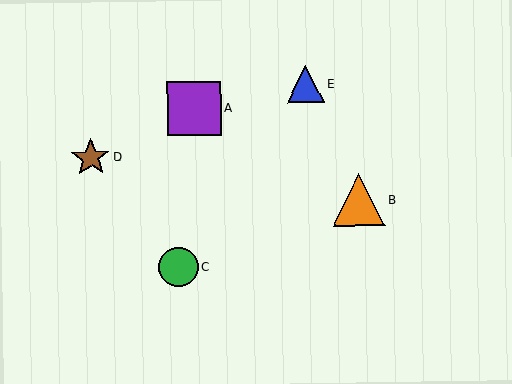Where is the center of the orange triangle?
The center of the orange triangle is at (359, 200).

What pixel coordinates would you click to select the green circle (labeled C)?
Click at (179, 267) to select the green circle C.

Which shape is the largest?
The purple square (labeled A) is the largest.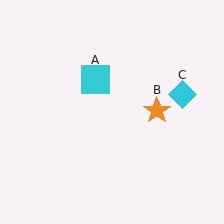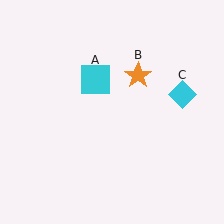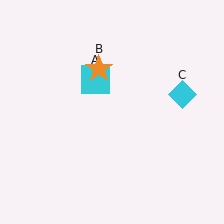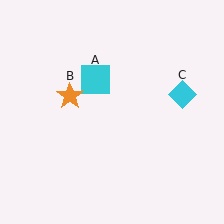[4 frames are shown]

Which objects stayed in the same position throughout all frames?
Cyan square (object A) and cyan diamond (object C) remained stationary.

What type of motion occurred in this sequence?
The orange star (object B) rotated counterclockwise around the center of the scene.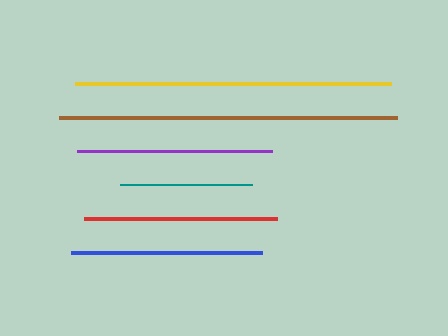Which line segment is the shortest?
The teal line is the shortest at approximately 133 pixels.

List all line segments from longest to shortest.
From longest to shortest: brown, yellow, purple, red, blue, teal.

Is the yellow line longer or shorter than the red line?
The yellow line is longer than the red line.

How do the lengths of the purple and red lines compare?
The purple and red lines are approximately the same length.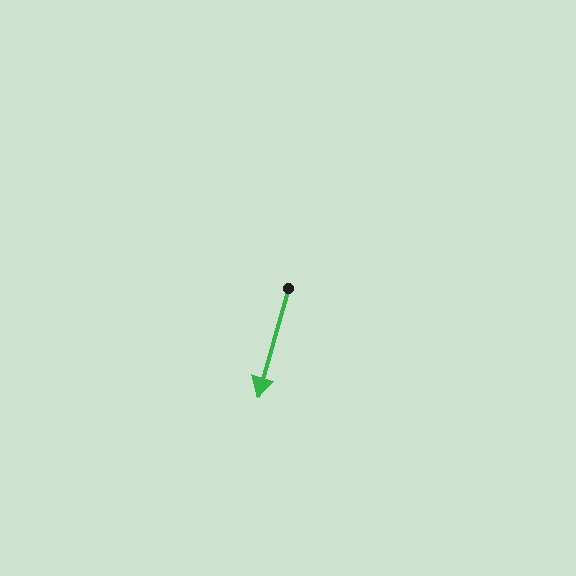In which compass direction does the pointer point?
South.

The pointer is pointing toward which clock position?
Roughly 7 o'clock.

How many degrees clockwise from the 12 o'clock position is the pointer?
Approximately 196 degrees.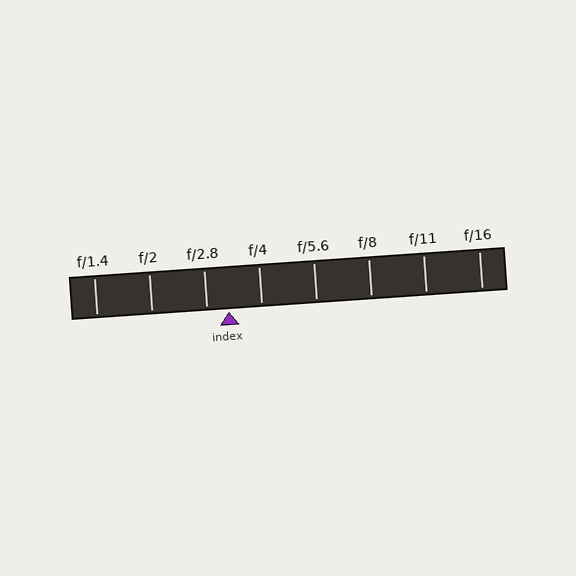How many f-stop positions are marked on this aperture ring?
There are 8 f-stop positions marked.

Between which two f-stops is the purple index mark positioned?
The index mark is between f/2.8 and f/4.